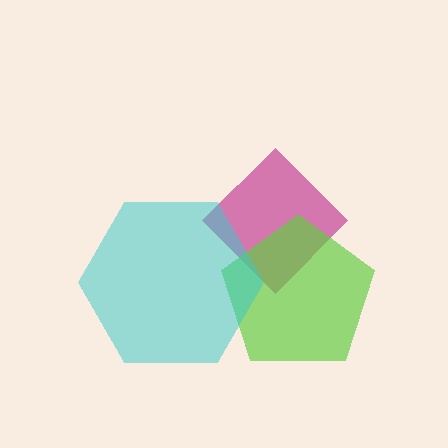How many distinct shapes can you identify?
There are 3 distinct shapes: a magenta diamond, a lime pentagon, a cyan hexagon.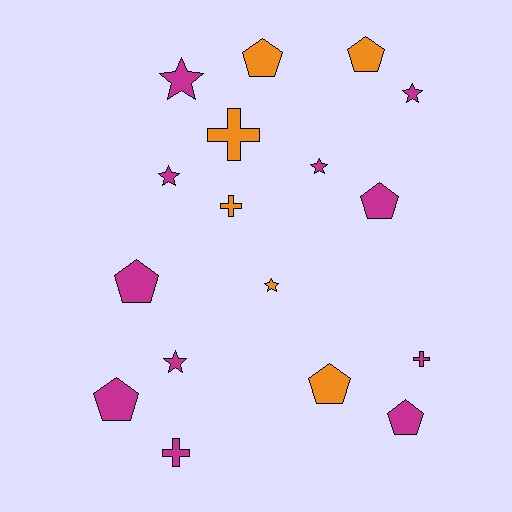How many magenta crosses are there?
There are 2 magenta crosses.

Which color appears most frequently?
Magenta, with 11 objects.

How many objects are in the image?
There are 17 objects.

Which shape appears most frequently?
Pentagon, with 7 objects.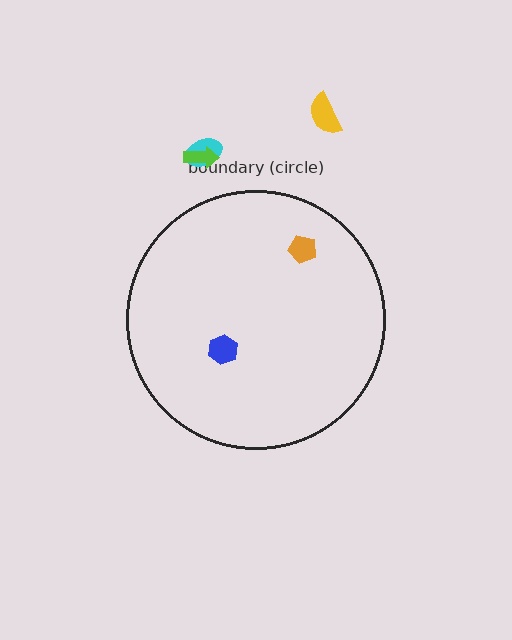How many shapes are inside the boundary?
2 inside, 3 outside.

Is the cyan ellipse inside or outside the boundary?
Outside.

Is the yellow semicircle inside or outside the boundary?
Outside.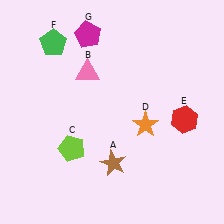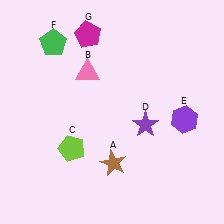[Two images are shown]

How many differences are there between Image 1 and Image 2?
There are 2 differences between the two images.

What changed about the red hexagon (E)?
In Image 1, E is red. In Image 2, it changed to purple.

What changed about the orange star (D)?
In Image 1, D is orange. In Image 2, it changed to purple.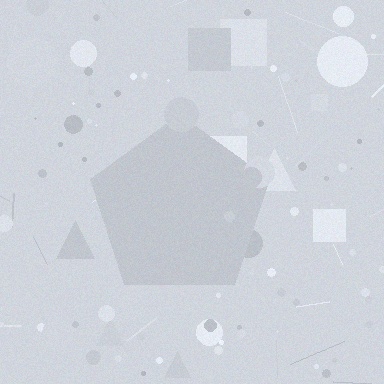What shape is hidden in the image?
A pentagon is hidden in the image.